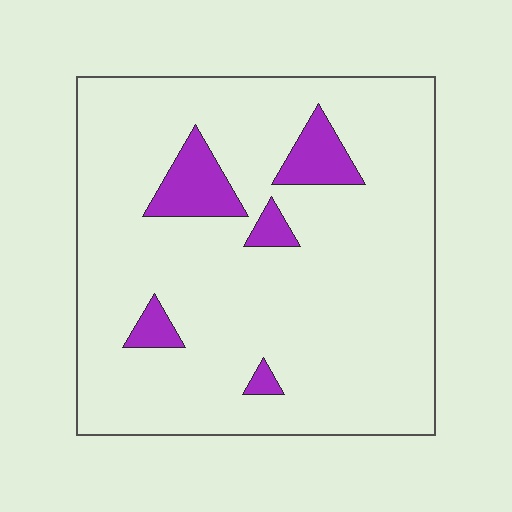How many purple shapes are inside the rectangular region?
5.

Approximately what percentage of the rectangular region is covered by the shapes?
Approximately 10%.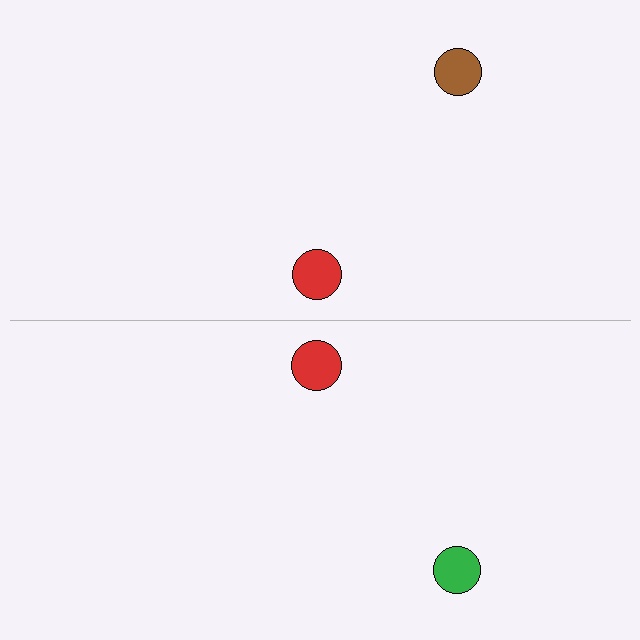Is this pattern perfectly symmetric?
No, the pattern is not perfectly symmetric. The green circle on the bottom side breaks the symmetry — its mirror counterpart is brown.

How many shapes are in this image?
There are 4 shapes in this image.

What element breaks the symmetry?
The green circle on the bottom side breaks the symmetry — its mirror counterpart is brown.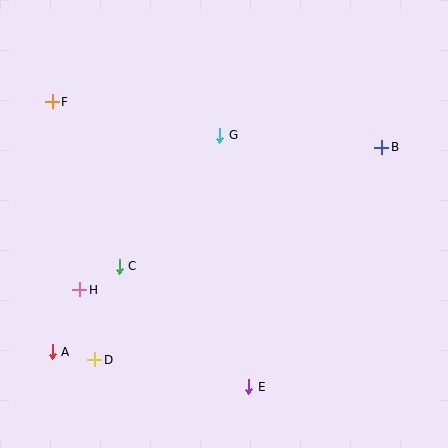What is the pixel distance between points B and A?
The distance between B and A is 388 pixels.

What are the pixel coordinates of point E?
Point E is at (249, 387).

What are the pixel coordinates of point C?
Point C is at (119, 266).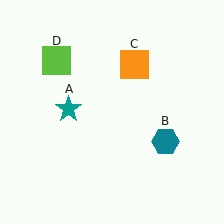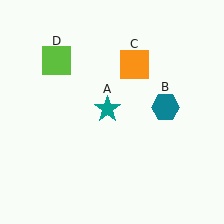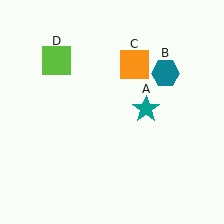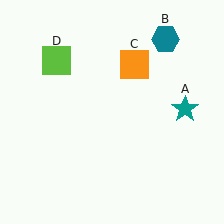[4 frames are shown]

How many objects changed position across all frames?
2 objects changed position: teal star (object A), teal hexagon (object B).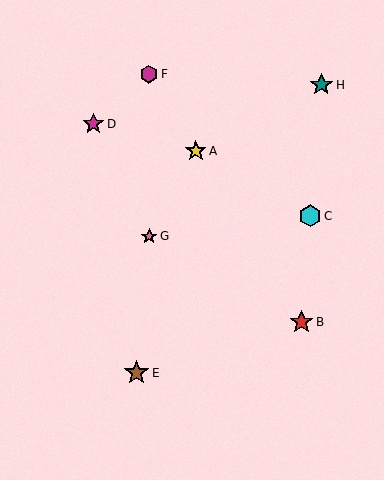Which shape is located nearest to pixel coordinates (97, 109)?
The magenta star (labeled D) at (93, 124) is nearest to that location.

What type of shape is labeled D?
Shape D is a magenta star.